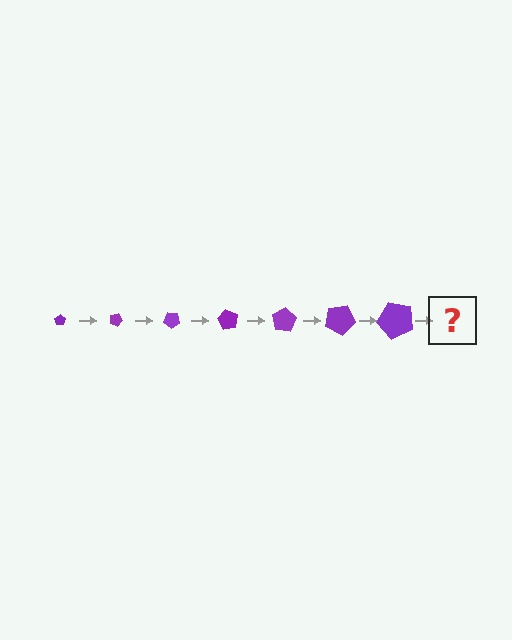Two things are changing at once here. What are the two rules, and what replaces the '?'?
The two rules are that the pentagon grows larger each step and it rotates 20 degrees each step. The '?' should be a pentagon, larger than the previous one and rotated 140 degrees from the start.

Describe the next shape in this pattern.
It should be a pentagon, larger than the previous one and rotated 140 degrees from the start.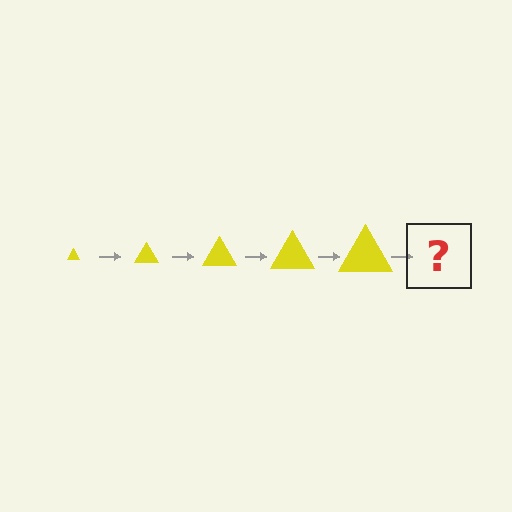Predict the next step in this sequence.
The next step is a yellow triangle, larger than the previous one.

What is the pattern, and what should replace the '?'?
The pattern is that the triangle gets progressively larger each step. The '?' should be a yellow triangle, larger than the previous one.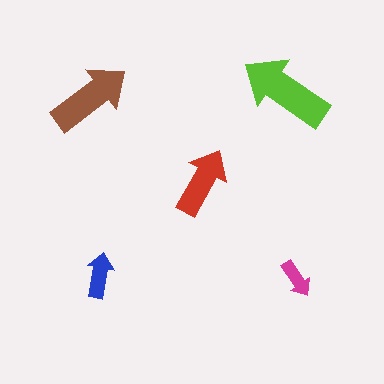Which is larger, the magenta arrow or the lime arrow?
The lime one.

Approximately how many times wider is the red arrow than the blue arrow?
About 1.5 times wider.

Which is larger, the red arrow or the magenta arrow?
The red one.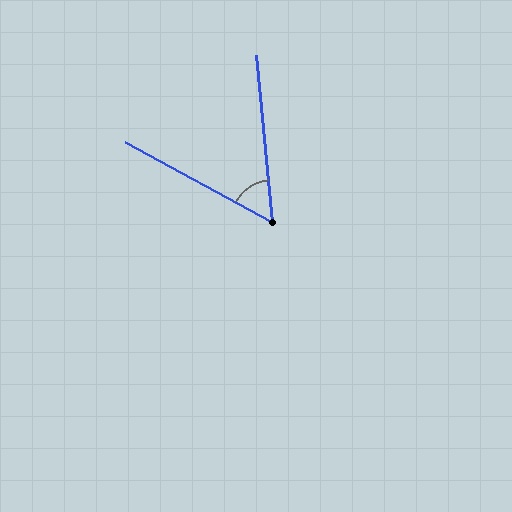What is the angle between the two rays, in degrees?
Approximately 56 degrees.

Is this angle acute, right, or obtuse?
It is acute.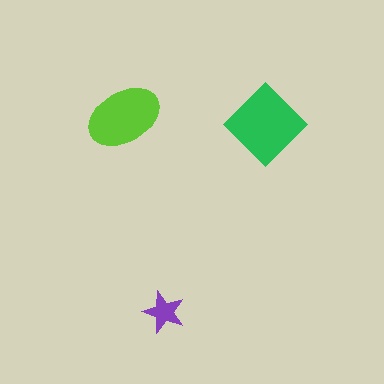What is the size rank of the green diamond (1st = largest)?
1st.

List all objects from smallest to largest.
The purple star, the lime ellipse, the green diamond.